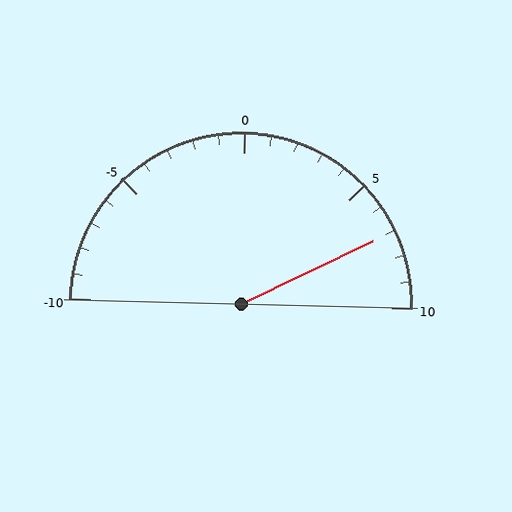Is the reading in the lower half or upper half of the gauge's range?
The reading is in the upper half of the range (-10 to 10).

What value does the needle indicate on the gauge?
The needle indicates approximately 7.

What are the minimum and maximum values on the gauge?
The gauge ranges from -10 to 10.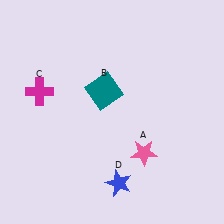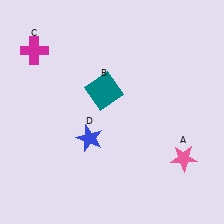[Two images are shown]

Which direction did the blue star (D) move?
The blue star (D) moved up.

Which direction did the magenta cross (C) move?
The magenta cross (C) moved up.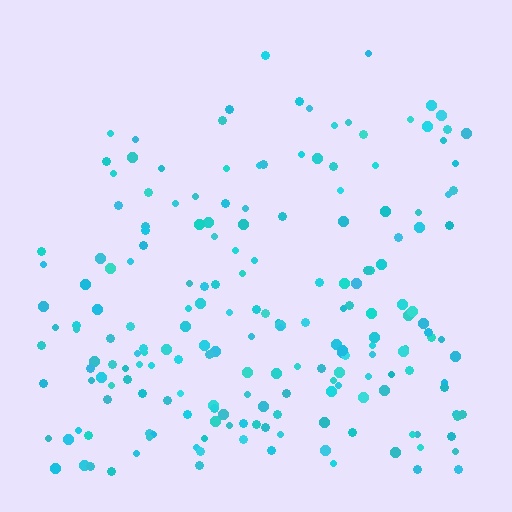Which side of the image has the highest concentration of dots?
The bottom.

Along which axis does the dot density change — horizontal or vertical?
Vertical.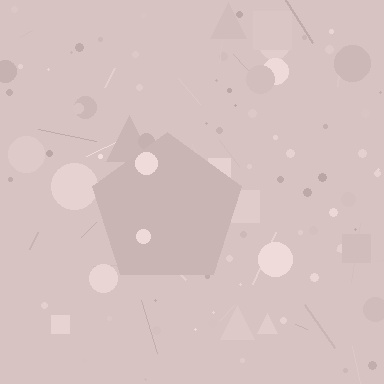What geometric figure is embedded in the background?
A pentagon is embedded in the background.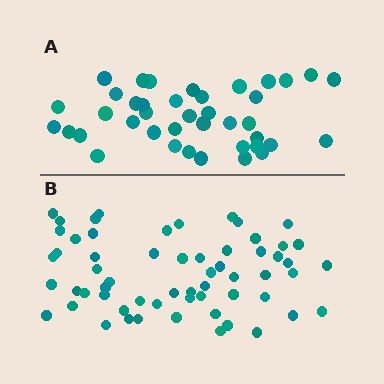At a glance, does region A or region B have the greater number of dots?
Region B (the bottom region) has more dots.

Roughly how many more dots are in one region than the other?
Region B has approximately 20 more dots than region A.